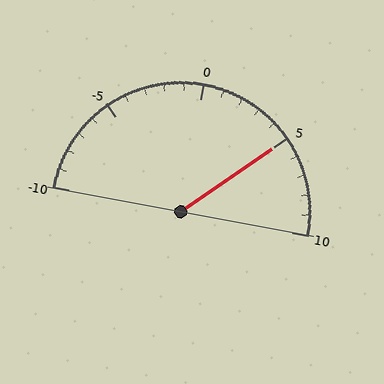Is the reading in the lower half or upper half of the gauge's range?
The reading is in the upper half of the range (-10 to 10).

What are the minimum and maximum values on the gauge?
The gauge ranges from -10 to 10.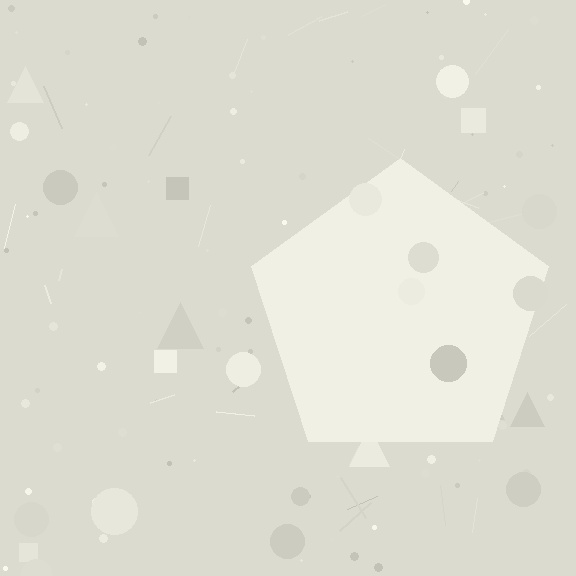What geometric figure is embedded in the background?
A pentagon is embedded in the background.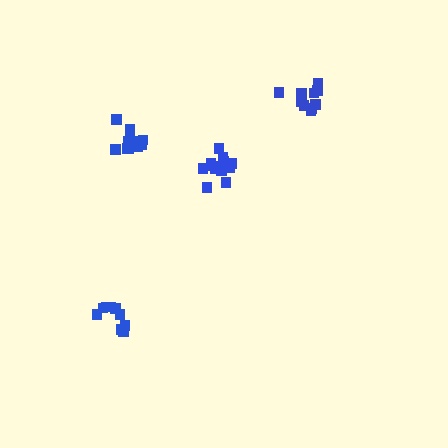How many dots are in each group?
Group 1: 9 dots, Group 2: 13 dots, Group 3: 12 dots, Group 4: 11 dots (45 total).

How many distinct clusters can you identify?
There are 4 distinct clusters.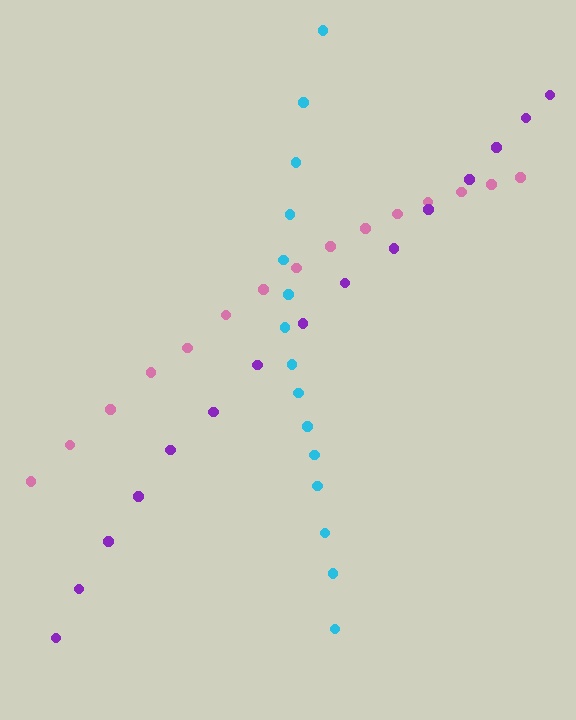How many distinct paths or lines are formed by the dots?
There are 3 distinct paths.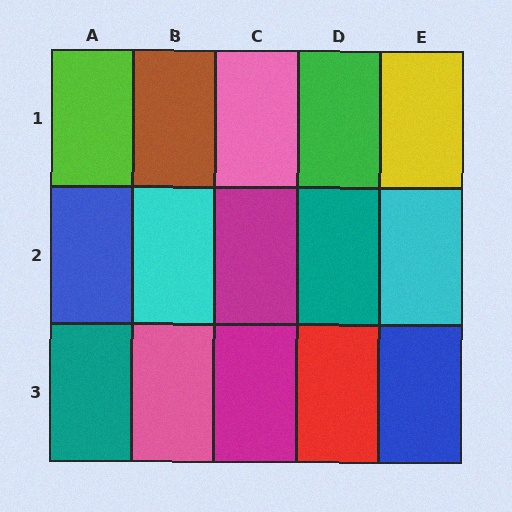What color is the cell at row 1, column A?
Lime.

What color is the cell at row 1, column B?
Brown.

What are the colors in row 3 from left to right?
Teal, pink, magenta, red, blue.